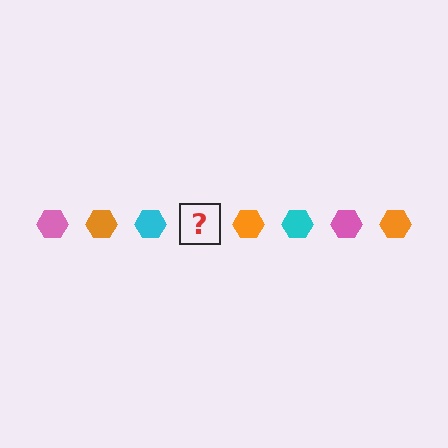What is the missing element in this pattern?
The missing element is a pink hexagon.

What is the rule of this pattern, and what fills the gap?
The rule is that the pattern cycles through pink, orange, cyan hexagons. The gap should be filled with a pink hexagon.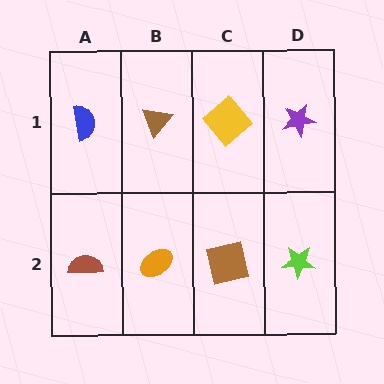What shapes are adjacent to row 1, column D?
A lime star (row 2, column D), a yellow diamond (row 1, column C).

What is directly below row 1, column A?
A brown semicircle.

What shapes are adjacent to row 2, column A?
A blue semicircle (row 1, column A), an orange ellipse (row 2, column B).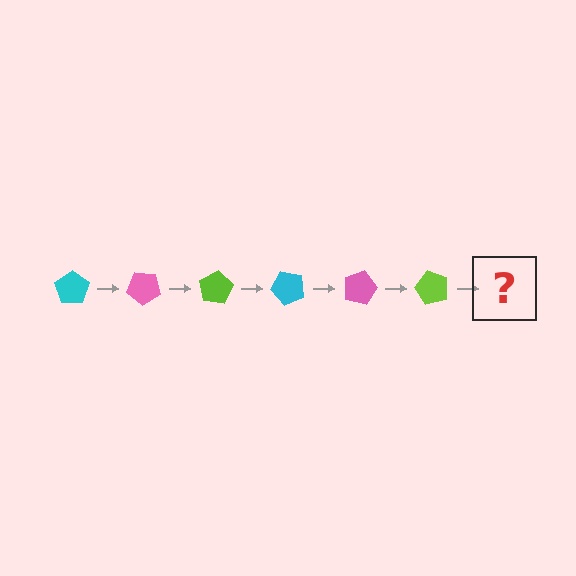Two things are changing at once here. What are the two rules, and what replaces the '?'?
The two rules are that it rotates 40 degrees each step and the color cycles through cyan, pink, and lime. The '?' should be a cyan pentagon, rotated 240 degrees from the start.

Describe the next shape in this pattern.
It should be a cyan pentagon, rotated 240 degrees from the start.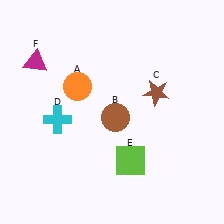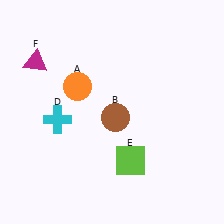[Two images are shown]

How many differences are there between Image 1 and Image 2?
There is 1 difference between the two images.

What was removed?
The brown star (C) was removed in Image 2.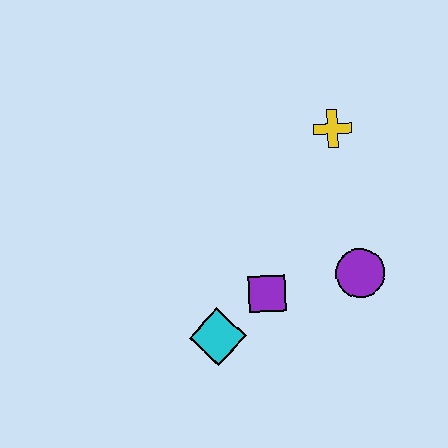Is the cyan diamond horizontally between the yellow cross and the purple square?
No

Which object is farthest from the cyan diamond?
The yellow cross is farthest from the cyan diamond.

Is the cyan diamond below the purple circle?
Yes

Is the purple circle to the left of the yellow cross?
No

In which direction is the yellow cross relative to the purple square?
The yellow cross is above the purple square.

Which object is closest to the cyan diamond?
The purple square is closest to the cyan diamond.